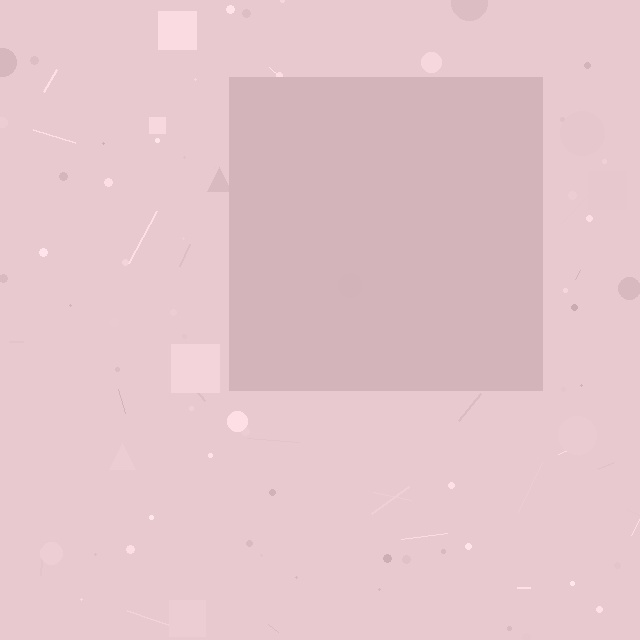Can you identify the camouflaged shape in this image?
The camouflaged shape is a square.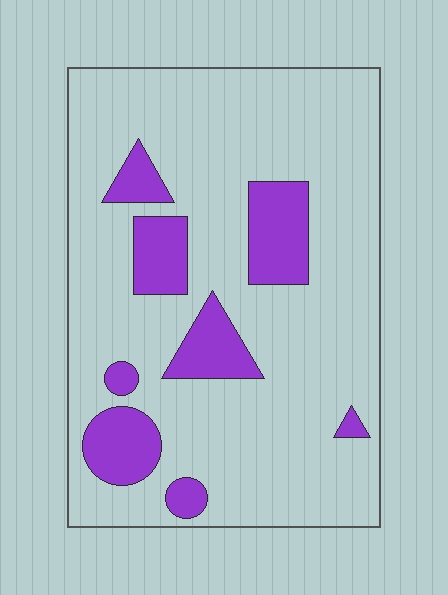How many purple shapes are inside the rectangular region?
8.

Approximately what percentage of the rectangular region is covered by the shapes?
Approximately 20%.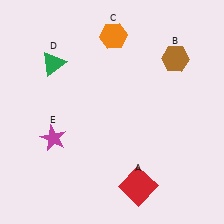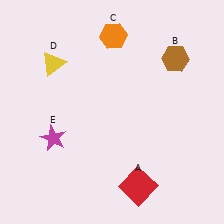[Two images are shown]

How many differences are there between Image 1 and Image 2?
There is 1 difference between the two images.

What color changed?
The triangle (D) changed from green in Image 1 to yellow in Image 2.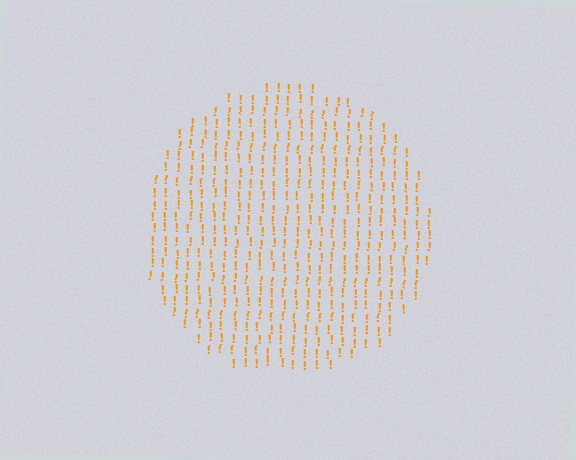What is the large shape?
The large shape is a circle.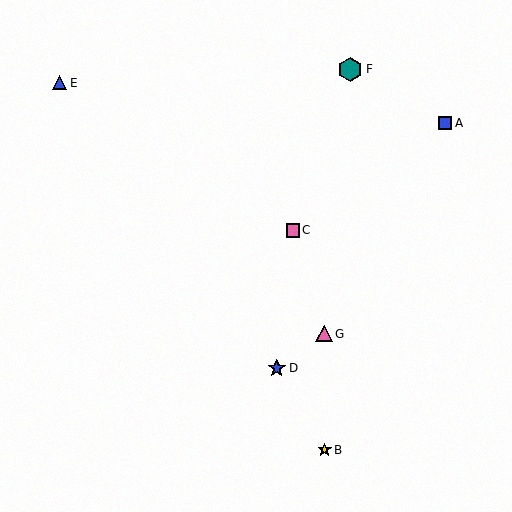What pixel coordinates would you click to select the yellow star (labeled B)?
Click at (325, 450) to select the yellow star B.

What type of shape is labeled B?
Shape B is a yellow star.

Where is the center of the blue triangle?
The center of the blue triangle is at (60, 83).